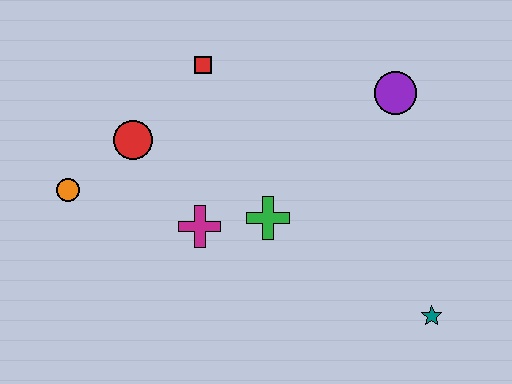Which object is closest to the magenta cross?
The green cross is closest to the magenta cross.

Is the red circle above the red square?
No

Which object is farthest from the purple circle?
The orange circle is farthest from the purple circle.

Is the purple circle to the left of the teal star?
Yes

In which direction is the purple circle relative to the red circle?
The purple circle is to the right of the red circle.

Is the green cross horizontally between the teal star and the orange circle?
Yes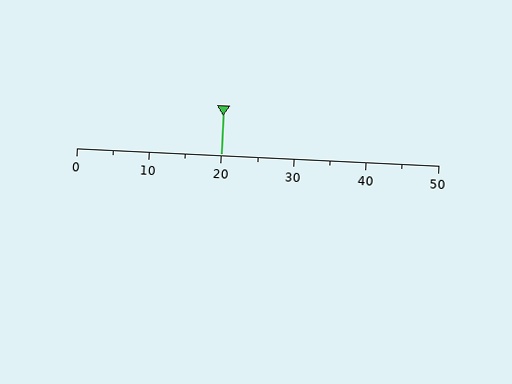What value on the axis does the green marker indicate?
The marker indicates approximately 20.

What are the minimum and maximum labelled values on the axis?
The axis runs from 0 to 50.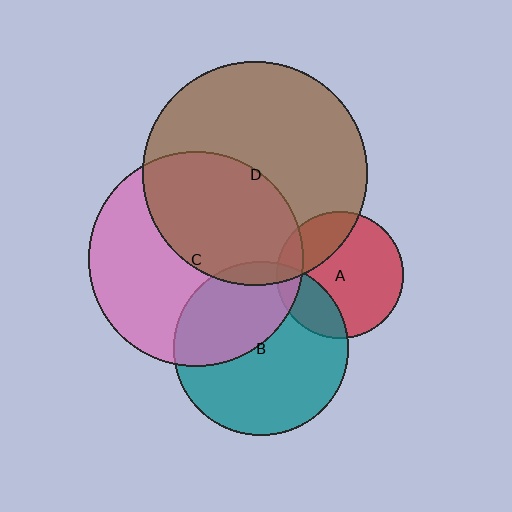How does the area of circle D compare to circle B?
Approximately 1.6 times.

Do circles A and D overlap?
Yes.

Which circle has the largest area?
Circle D (brown).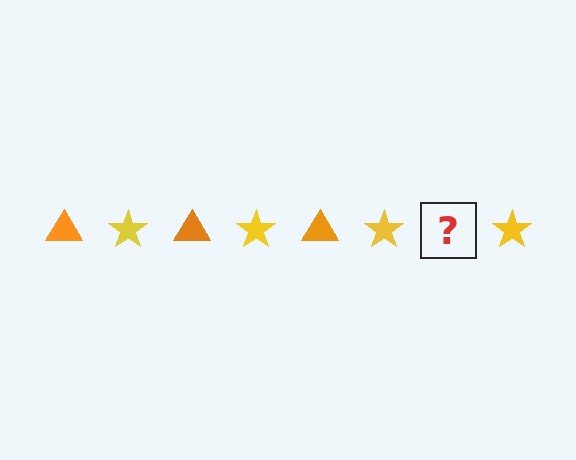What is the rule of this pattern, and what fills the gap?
The rule is that the pattern alternates between orange triangle and yellow star. The gap should be filled with an orange triangle.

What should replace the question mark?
The question mark should be replaced with an orange triangle.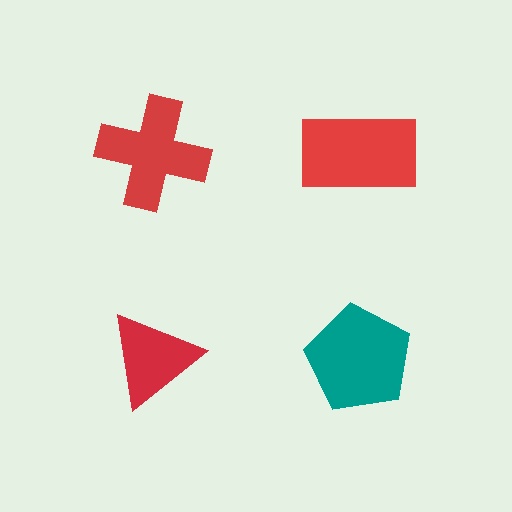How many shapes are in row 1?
2 shapes.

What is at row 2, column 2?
A teal pentagon.